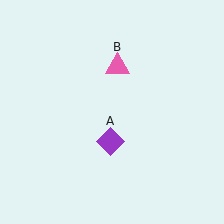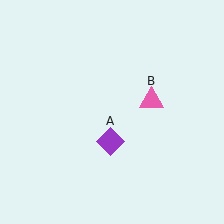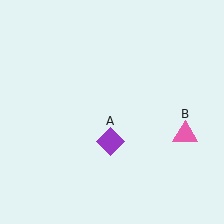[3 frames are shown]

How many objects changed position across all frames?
1 object changed position: pink triangle (object B).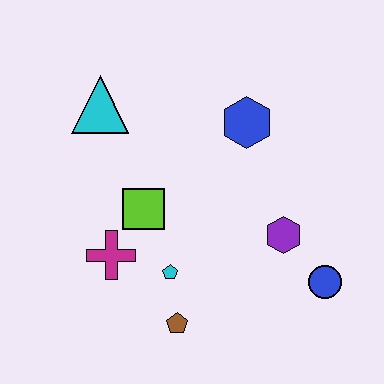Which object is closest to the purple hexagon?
The blue circle is closest to the purple hexagon.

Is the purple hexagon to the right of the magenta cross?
Yes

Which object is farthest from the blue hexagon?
The brown pentagon is farthest from the blue hexagon.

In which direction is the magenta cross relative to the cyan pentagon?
The magenta cross is to the left of the cyan pentagon.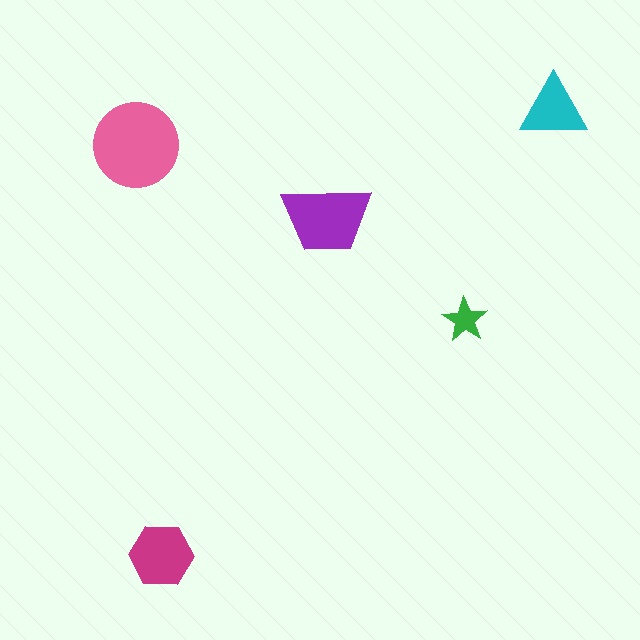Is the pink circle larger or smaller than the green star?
Larger.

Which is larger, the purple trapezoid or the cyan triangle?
The purple trapezoid.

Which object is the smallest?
The green star.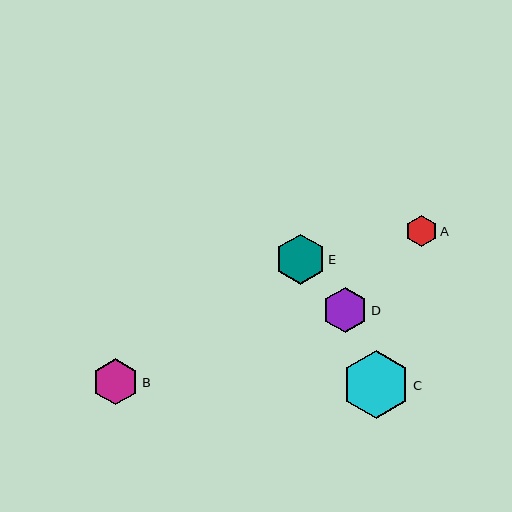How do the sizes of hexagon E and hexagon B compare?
Hexagon E and hexagon B are approximately the same size.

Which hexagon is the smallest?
Hexagon A is the smallest with a size of approximately 32 pixels.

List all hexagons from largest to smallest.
From largest to smallest: C, E, B, D, A.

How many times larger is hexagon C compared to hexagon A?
Hexagon C is approximately 2.2 times the size of hexagon A.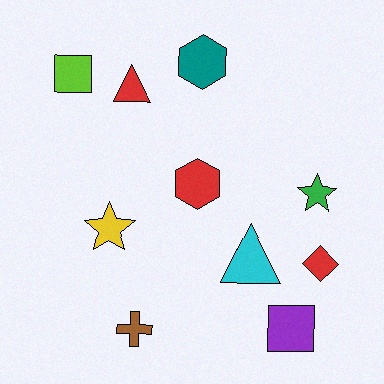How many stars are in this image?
There are 2 stars.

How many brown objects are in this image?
There is 1 brown object.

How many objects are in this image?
There are 10 objects.